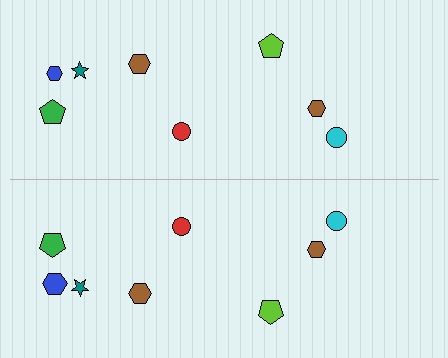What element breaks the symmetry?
The blue hexagon on the bottom side has a different size than its mirror counterpart.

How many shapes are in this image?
There are 16 shapes in this image.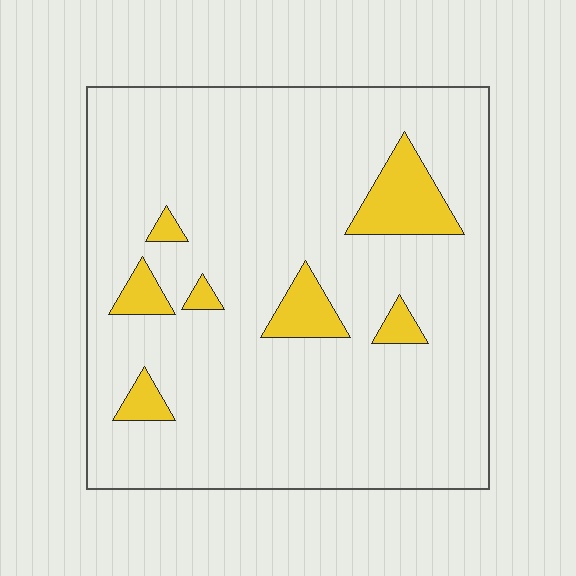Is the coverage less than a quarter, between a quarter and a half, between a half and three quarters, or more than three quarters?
Less than a quarter.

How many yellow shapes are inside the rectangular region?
7.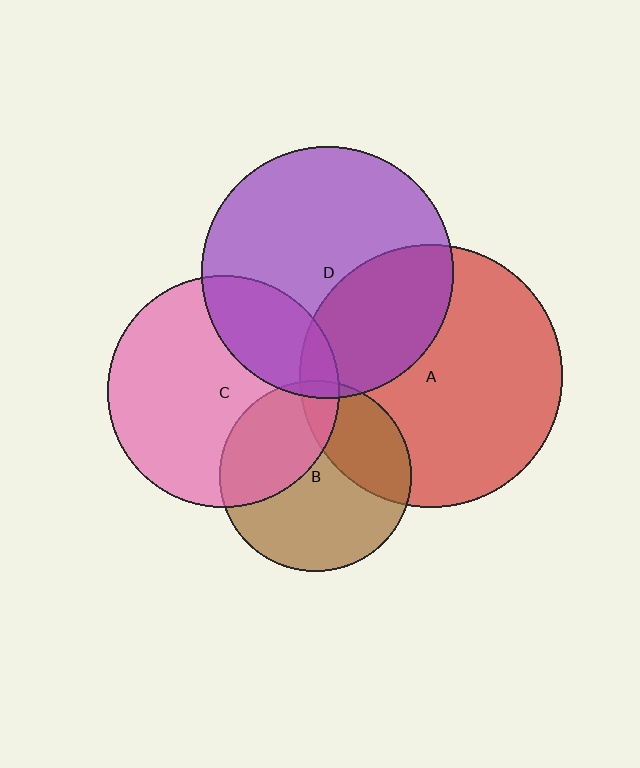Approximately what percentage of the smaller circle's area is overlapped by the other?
Approximately 10%.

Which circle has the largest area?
Circle A (red).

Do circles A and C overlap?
Yes.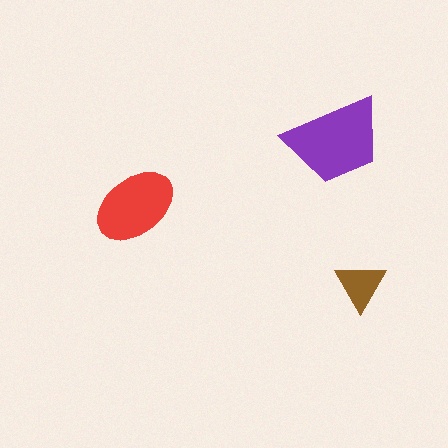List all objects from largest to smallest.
The purple trapezoid, the red ellipse, the brown triangle.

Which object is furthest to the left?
The red ellipse is leftmost.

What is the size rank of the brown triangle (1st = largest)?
3rd.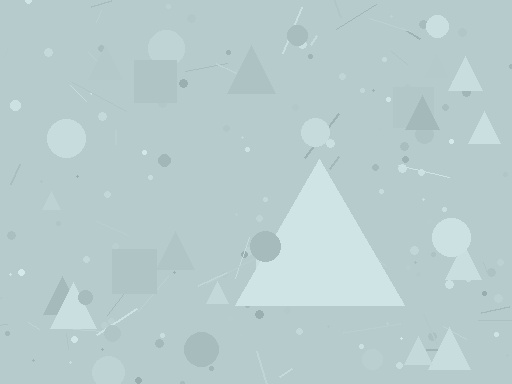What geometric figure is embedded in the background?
A triangle is embedded in the background.